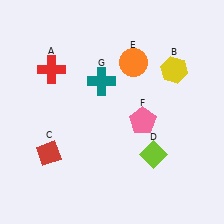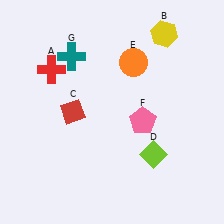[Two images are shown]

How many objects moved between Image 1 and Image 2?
3 objects moved between the two images.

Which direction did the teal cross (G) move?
The teal cross (G) moved left.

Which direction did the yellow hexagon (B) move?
The yellow hexagon (B) moved up.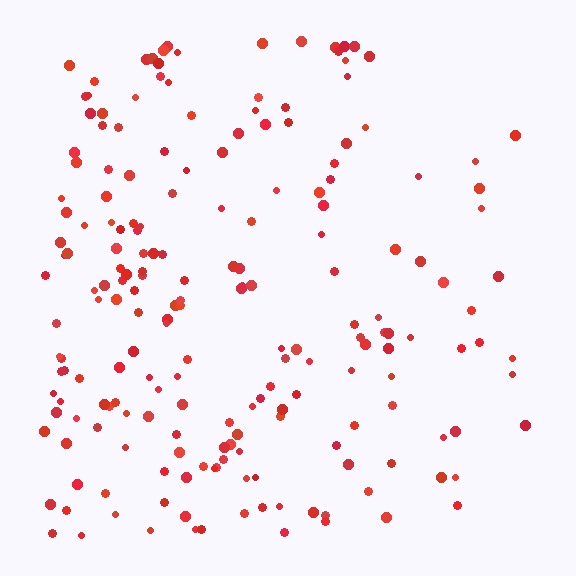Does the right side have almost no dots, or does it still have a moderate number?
Still a moderate number, just noticeably fewer than the left.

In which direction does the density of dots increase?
From right to left, with the left side densest.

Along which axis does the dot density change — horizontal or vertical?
Horizontal.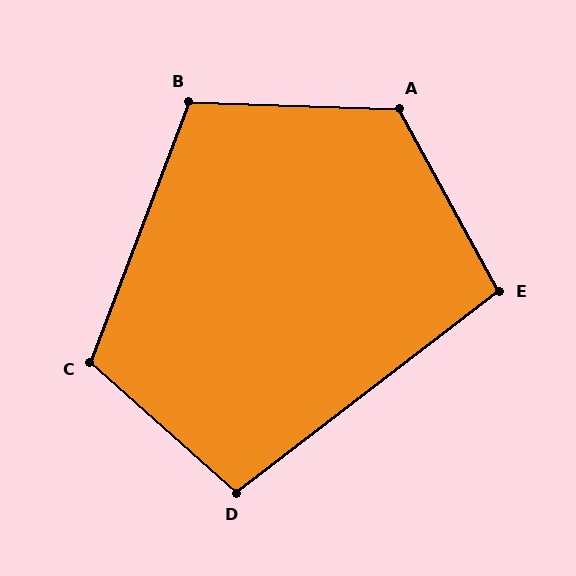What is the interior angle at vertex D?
Approximately 101 degrees (obtuse).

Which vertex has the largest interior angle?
A, at approximately 121 degrees.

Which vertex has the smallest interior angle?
E, at approximately 99 degrees.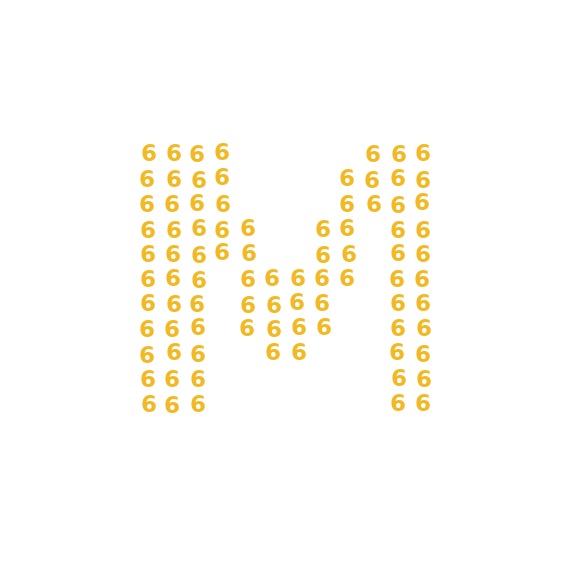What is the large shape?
The large shape is the letter M.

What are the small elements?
The small elements are digit 6's.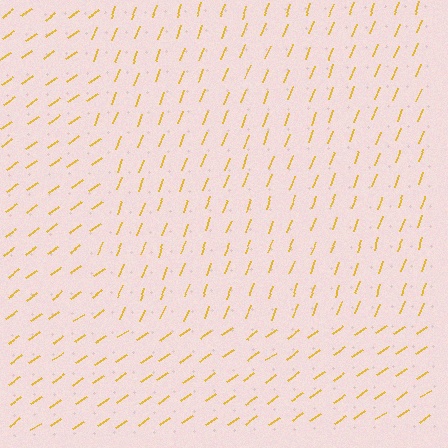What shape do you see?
I see a rectangle.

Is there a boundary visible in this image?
Yes, there is a texture boundary formed by a change in line orientation.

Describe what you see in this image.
The image is filled with small yellow line segments. A rectangle region in the image has lines oriented differently from the surrounding lines, creating a visible texture boundary.